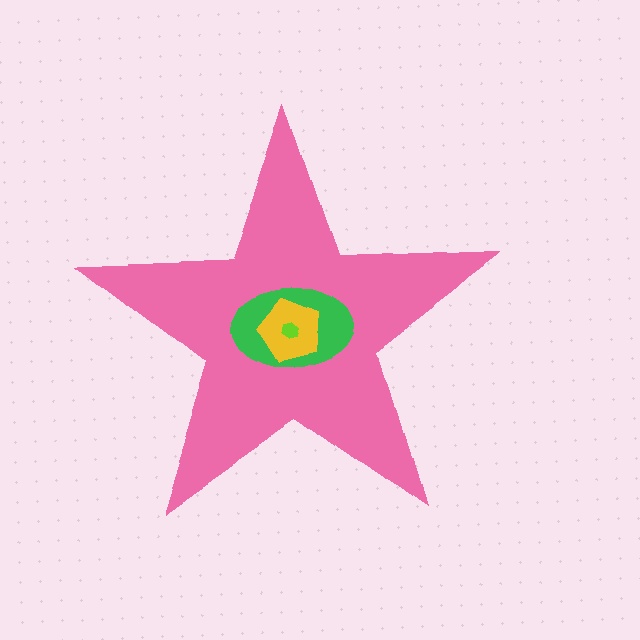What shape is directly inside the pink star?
The green ellipse.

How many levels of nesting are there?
4.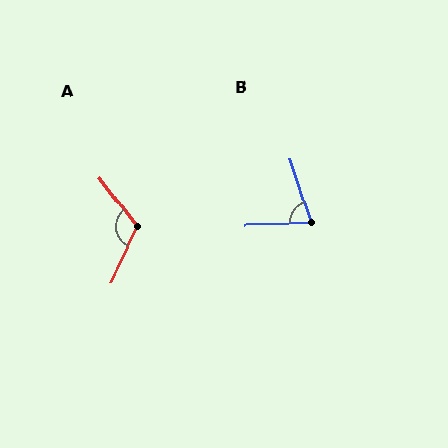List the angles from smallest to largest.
B (73°), A (117°).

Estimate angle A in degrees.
Approximately 117 degrees.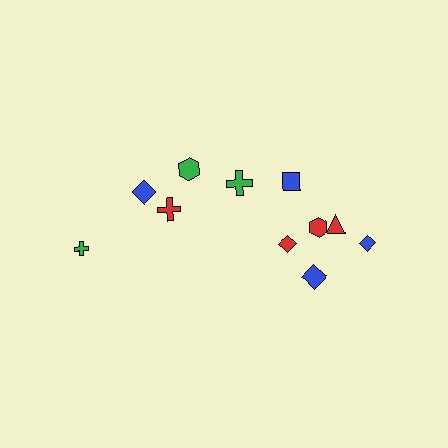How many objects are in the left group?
There are 4 objects.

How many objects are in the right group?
There are 7 objects.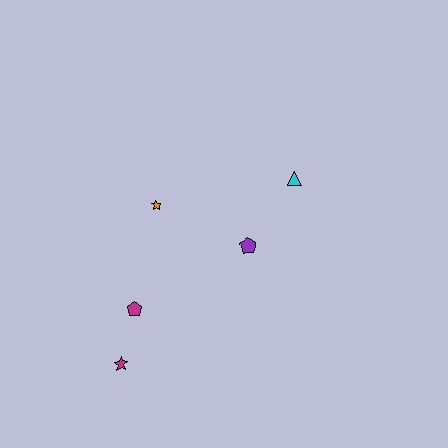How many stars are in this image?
There are 2 stars.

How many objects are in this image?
There are 5 objects.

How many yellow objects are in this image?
There are no yellow objects.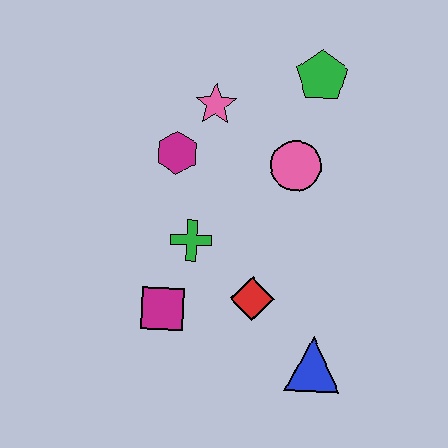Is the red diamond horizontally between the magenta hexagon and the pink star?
No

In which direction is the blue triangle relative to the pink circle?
The blue triangle is below the pink circle.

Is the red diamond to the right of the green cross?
Yes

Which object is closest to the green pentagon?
The pink circle is closest to the green pentagon.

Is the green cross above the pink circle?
No